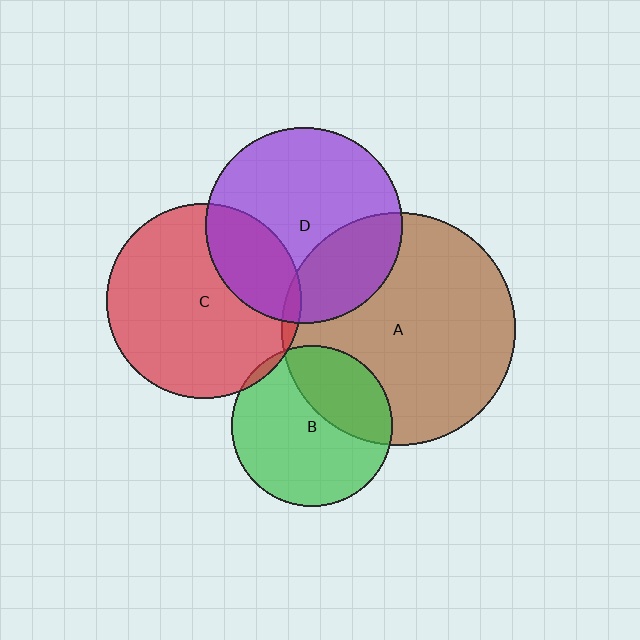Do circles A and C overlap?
Yes.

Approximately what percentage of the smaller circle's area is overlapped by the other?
Approximately 5%.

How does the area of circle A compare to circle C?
Approximately 1.4 times.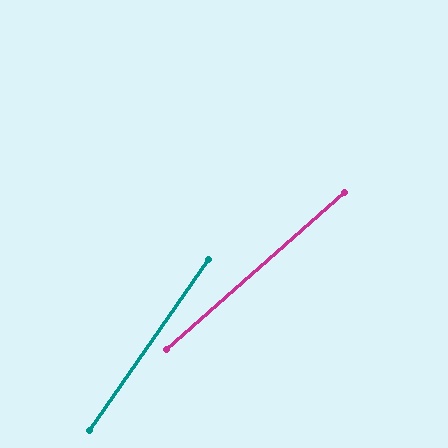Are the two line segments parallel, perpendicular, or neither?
Neither parallel nor perpendicular — they differ by about 14°.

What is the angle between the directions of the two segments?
Approximately 14 degrees.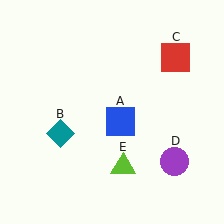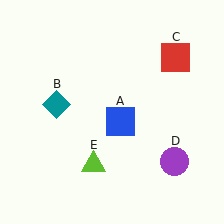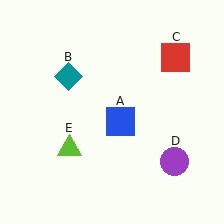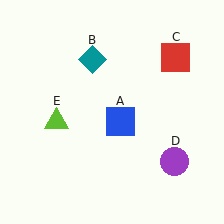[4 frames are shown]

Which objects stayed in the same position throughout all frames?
Blue square (object A) and red square (object C) and purple circle (object D) remained stationary.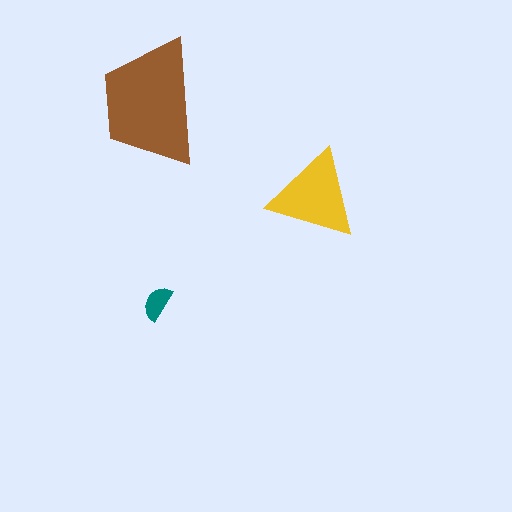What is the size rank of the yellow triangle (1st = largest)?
2nd.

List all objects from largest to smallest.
The brown trapezoid, the yellow triangle, the teal semicircle.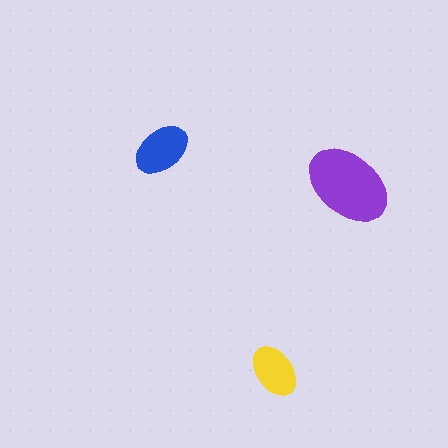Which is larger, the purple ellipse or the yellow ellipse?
The purple one.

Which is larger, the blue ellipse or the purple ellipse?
The purple one.